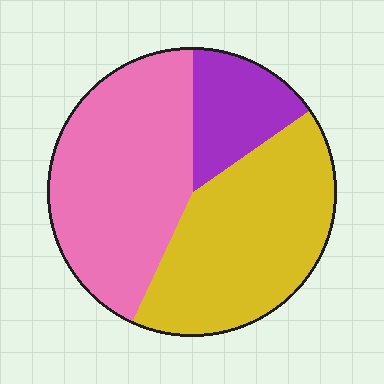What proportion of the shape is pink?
Pink covers around 45% of the shape.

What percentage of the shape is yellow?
Yellow covers roughly 40% of the shape.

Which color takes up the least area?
Purple, at roughly 15%.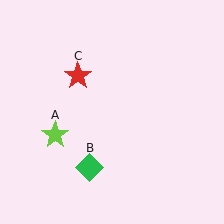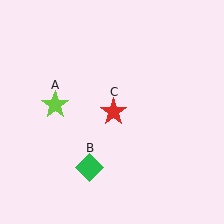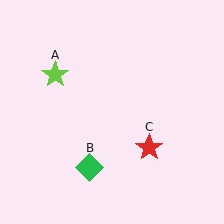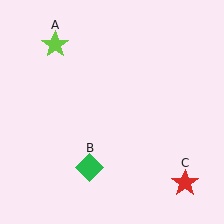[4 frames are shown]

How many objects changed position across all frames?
2 objects changed position: lime star (object A), red star (object C).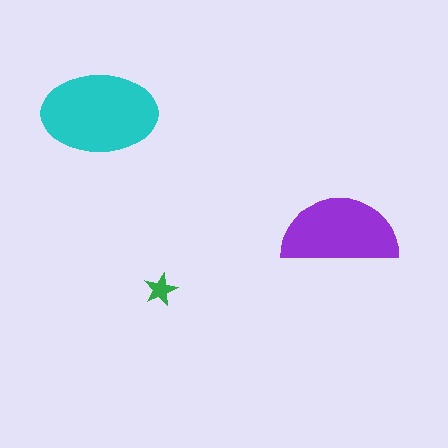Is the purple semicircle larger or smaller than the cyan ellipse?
Smaller.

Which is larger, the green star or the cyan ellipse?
The cyan ellipse.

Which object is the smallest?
The green star.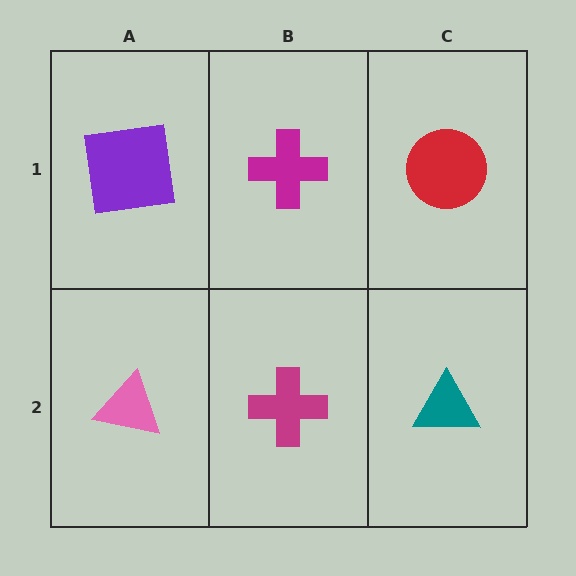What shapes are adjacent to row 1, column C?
A teal triangle (row 2, column C), a magenta cross (row 1, column B).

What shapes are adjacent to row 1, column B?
A magenta cross (row 2, column B), a purple square (row 1, column A), a red circle (row 1, column C).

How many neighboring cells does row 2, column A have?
2.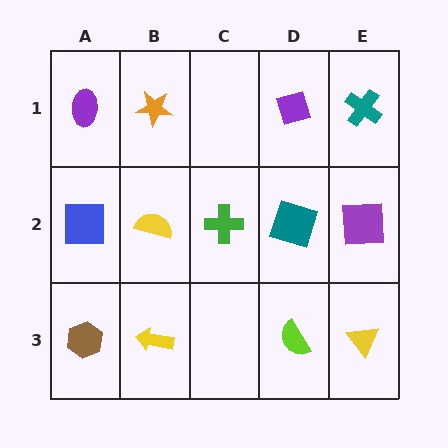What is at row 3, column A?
A brown hexagon.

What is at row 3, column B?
A yellow arrow.